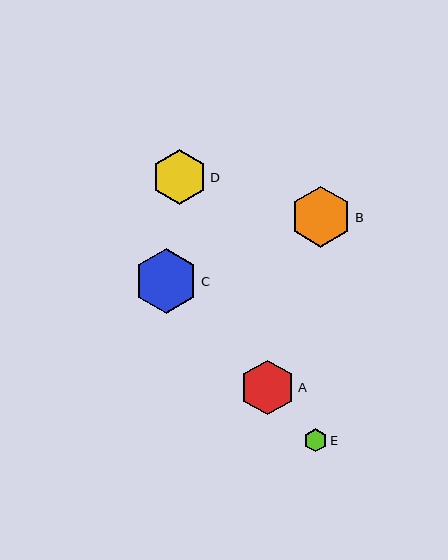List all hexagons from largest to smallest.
From largest to smallest: C, B, D, A, E.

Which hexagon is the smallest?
Hexagon E is the smallest with a size of approximately 23 pixels.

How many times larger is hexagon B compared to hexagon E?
Hexagon B is approximately 2.6 times the size of hexagon E.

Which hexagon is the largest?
Hexagon C is the largest with a size of approximately 64 pixels.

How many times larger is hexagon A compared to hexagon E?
Hexagon A is approximately 2.3 times the size of hexagon E.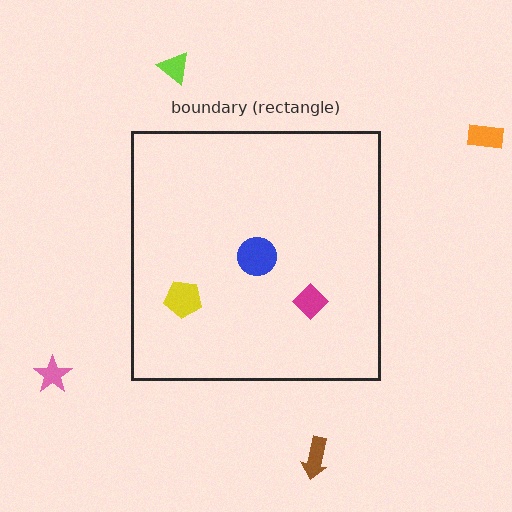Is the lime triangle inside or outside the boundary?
Outside.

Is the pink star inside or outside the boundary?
Outside.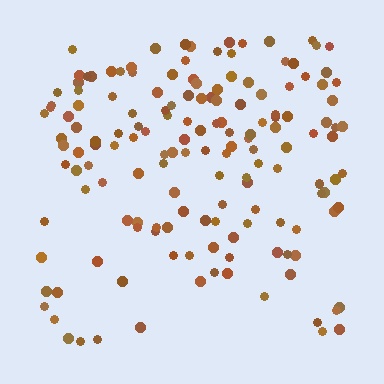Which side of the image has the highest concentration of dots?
The top.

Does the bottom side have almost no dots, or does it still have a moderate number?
Still a moderate number, just noticeably fewer than the top.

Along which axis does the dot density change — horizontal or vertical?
Vertical.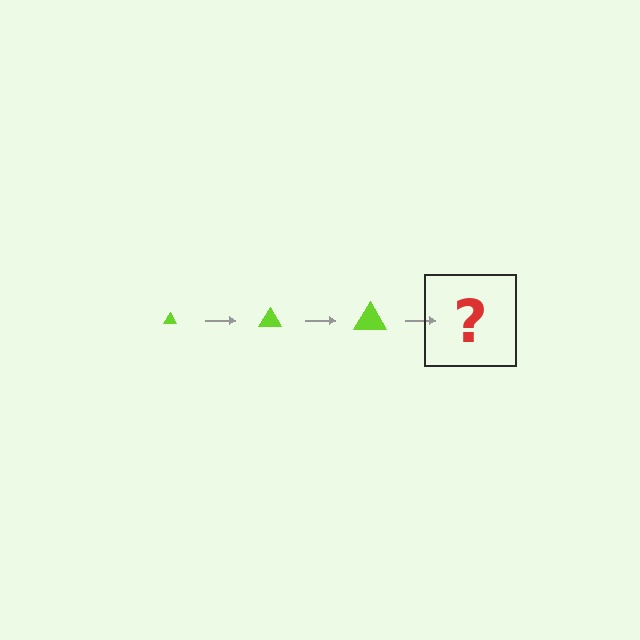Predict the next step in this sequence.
The next step is a lime triangle, larger than the previous one.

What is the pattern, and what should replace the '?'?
The pattern is that the triangle gets progressively larger each step. The '?' should be a lime triangle, larger than the previous one.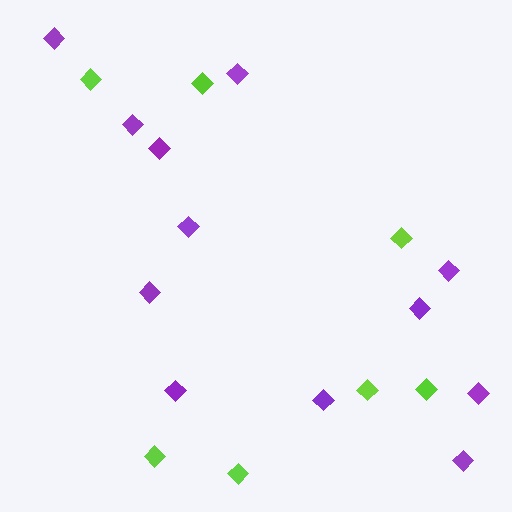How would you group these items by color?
There are 2 groups: one group of purple diamonds (12) and one group of lime diamonds (7).